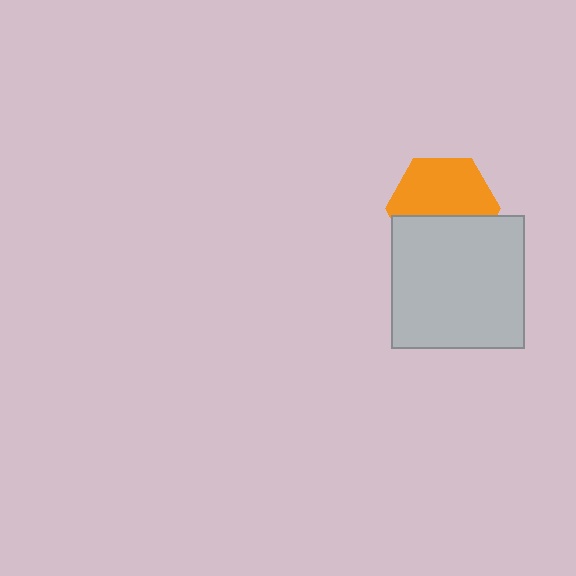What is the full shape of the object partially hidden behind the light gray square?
The partially hidden object is an orange hexagon.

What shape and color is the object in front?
The object in front is a light gray square.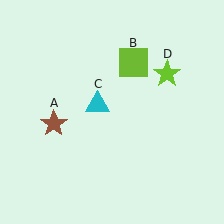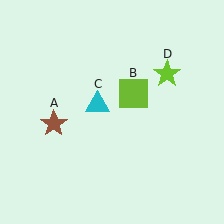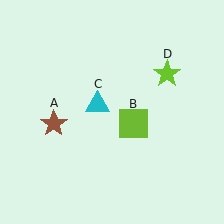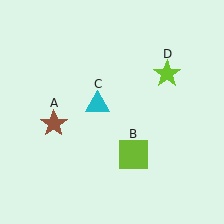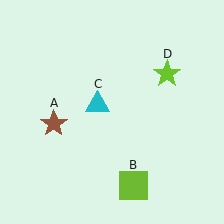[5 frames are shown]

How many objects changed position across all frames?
1 object changed position: lime square (object B).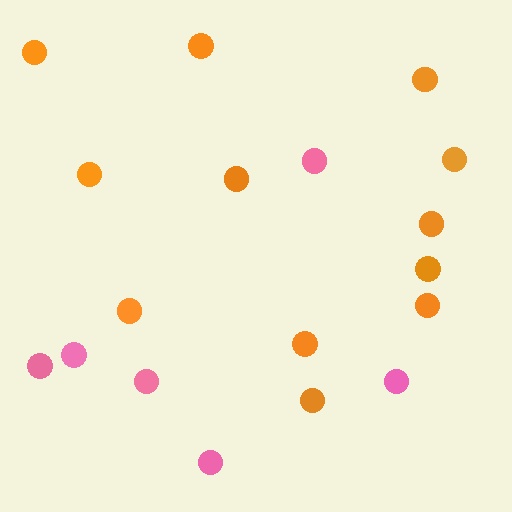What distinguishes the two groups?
There are 2 groups: one group of pink circles (6) and one group of orange circles (12).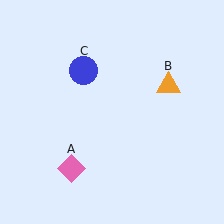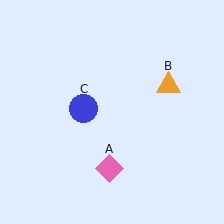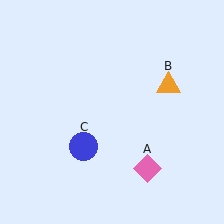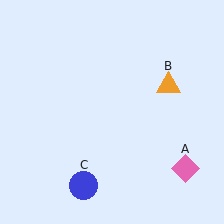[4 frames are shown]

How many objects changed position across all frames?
2 objects changed position: pink diamond (object A), blue circle (object C).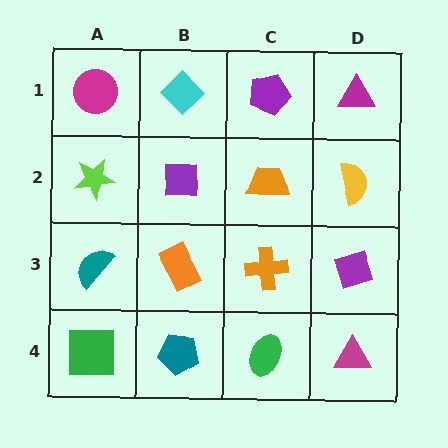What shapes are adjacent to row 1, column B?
A purple square (row 2, column B), a magenta circle (row 1, column A), a purple pentagon (row 1, column C).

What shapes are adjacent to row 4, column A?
A teal semicircle (row 3, column A), a teal pentagon (row 4, column B).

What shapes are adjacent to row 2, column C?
A purple pentagon (row 1, column C), an orange cross (row 3, column C), a purple square (row 2, column B), a yellow semicircle (row 2, column D).